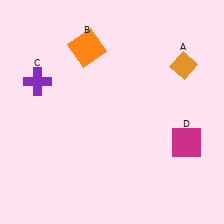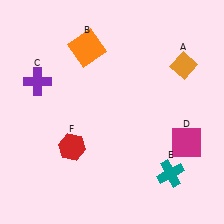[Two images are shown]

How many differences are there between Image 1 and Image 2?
There are 2 differences between the two images.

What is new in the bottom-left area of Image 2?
A red hexagon (F) was added in the bottom-left area of Image 2.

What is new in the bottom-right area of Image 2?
A teal cross (E) was added in the bottom-right area of Image 2.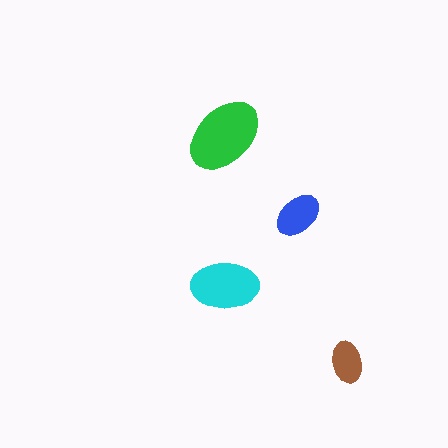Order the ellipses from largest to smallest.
the green one, the cyan one, the blue one, the brown one.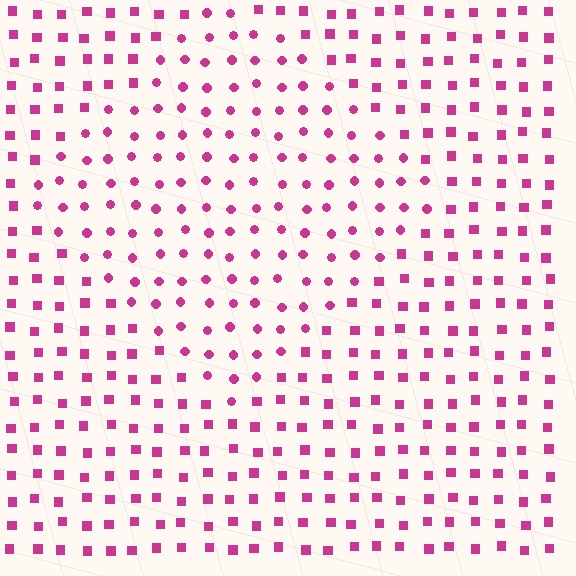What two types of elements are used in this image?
The image uses circles inside the diamond region and squares outside it.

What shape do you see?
I see a diamond.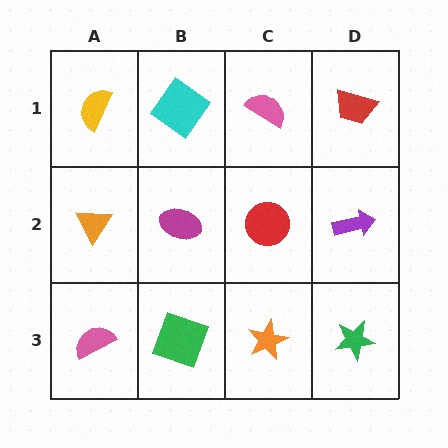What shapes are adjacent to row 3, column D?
A purple arrow (row 2, column D), an orange star (row 3, column C).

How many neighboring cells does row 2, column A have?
3.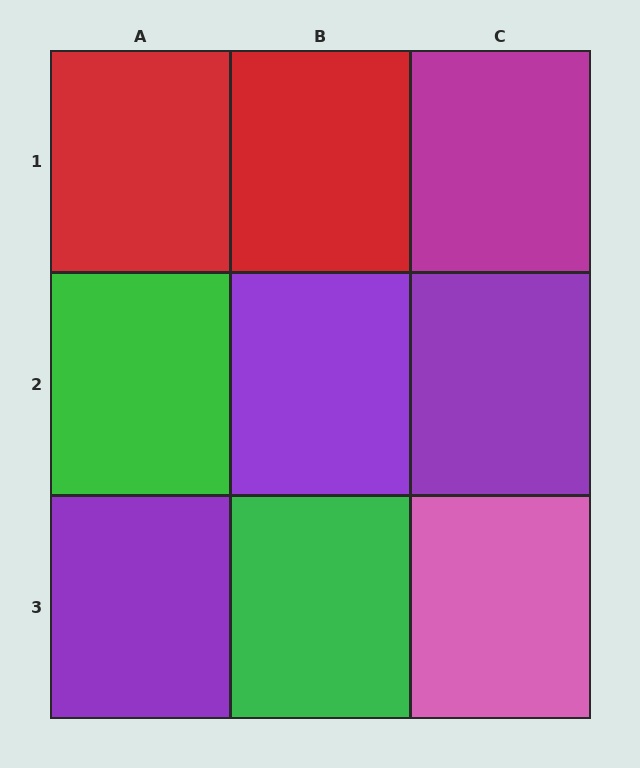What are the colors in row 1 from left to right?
Red, red, magenta.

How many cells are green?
2 cells are green.